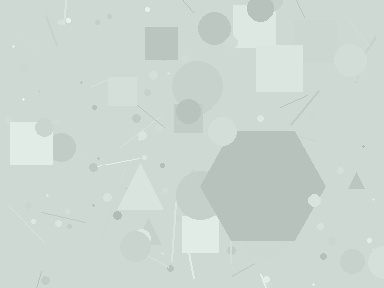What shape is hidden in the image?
A hexagon is hidden in the image.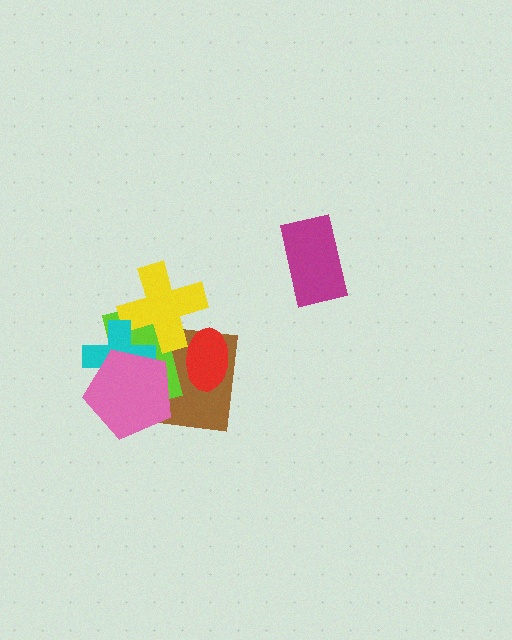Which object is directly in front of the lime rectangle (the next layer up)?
The yellow cross is directly in front of the lime rectangle.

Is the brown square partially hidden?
Yes, it is partially covered by another shape.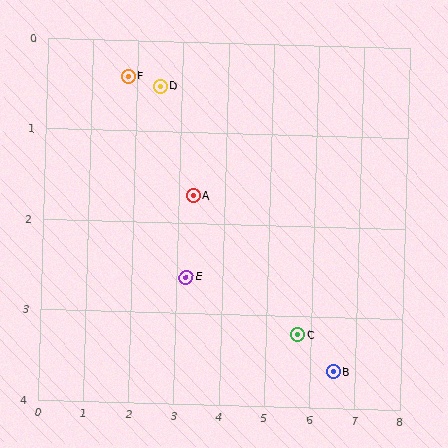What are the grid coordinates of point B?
Point B is at approximately (6.5, 3.6).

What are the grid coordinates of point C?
Point C is at approximately (5.7, 3.2).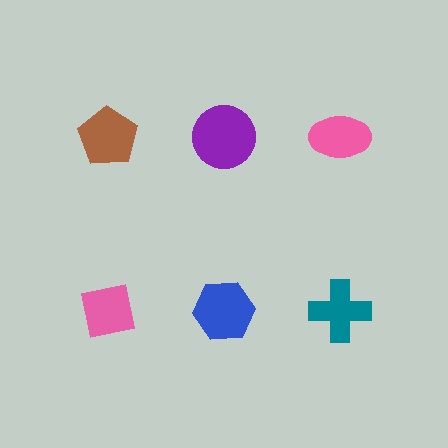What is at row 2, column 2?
A blue hexagon.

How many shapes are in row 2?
3 shapes.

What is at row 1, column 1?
A brown pentagon.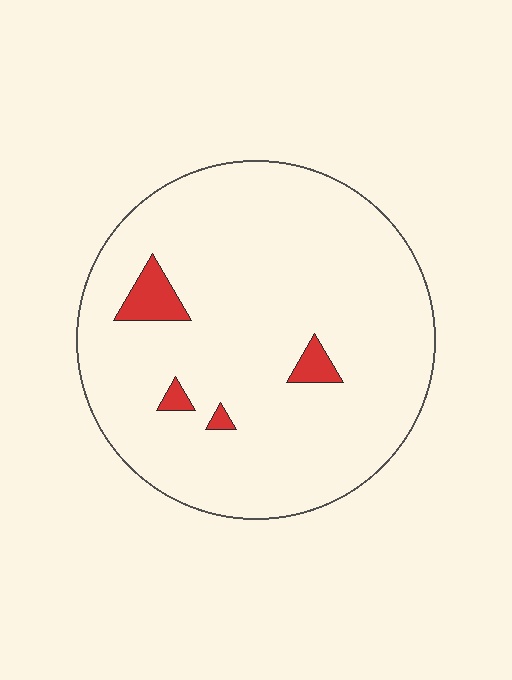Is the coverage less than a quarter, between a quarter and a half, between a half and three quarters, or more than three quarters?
Less than a quarter.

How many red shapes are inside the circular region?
4.